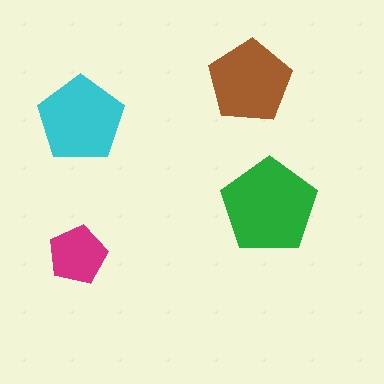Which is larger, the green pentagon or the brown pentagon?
The green one.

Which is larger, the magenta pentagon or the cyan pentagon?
The cyan one.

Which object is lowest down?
The magenta pentagon is bottommost.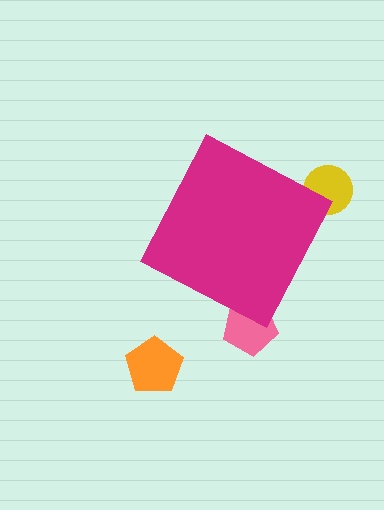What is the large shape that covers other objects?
A magenta diamond.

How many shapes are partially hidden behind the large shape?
2 shapes are partially hidden.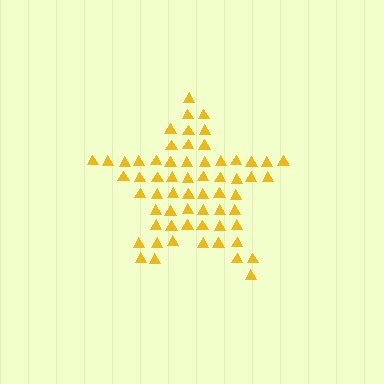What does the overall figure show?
The overall figure shows a star.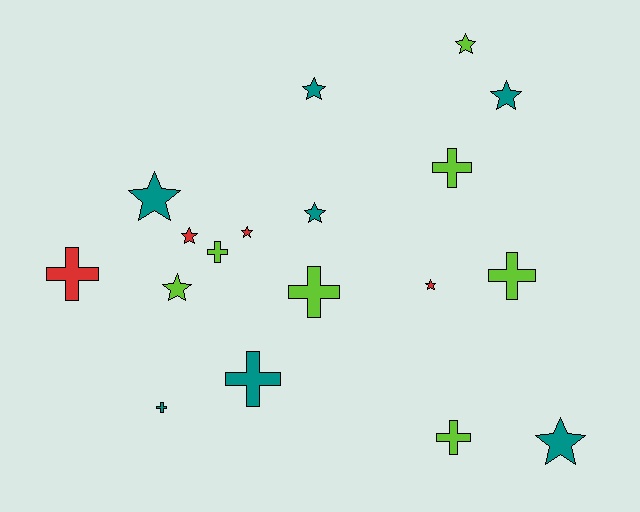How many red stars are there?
There are 3 red stars.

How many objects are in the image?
There are 18 objects.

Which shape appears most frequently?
Star, with 10 objects.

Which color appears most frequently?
Lime, with 7 objects.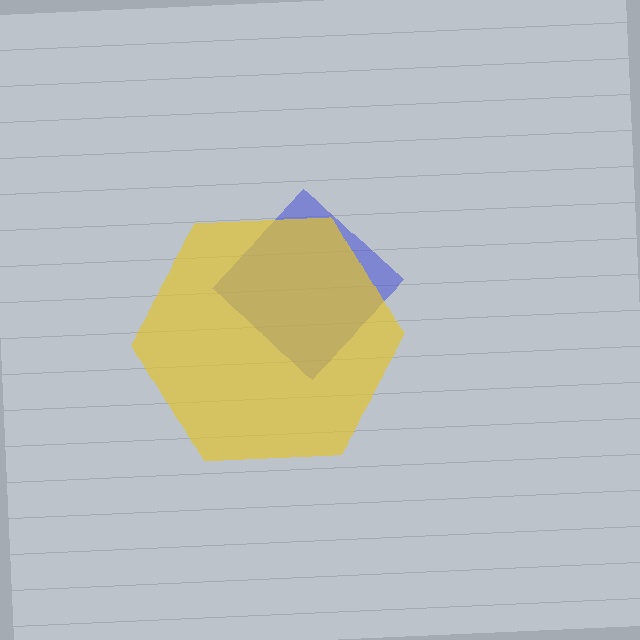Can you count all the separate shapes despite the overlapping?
Yes, there are 2 separate shapes.